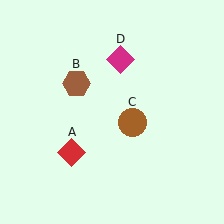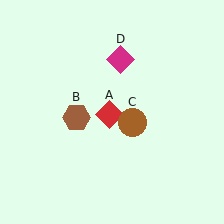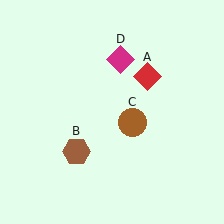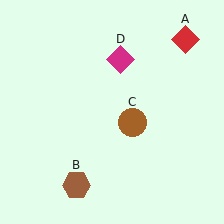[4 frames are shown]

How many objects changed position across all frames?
2 objects changed position: red diamond (object A), brown hexagon (object B).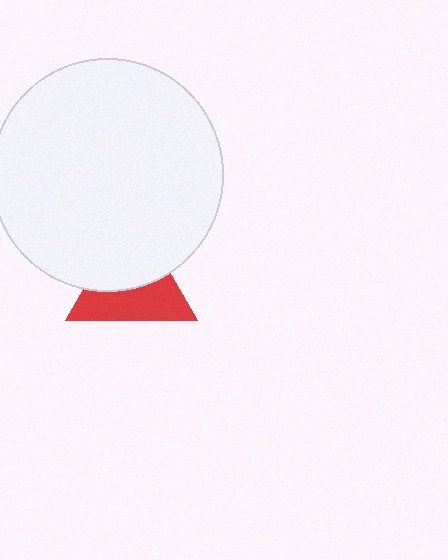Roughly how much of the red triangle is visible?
About half of it is visible (roughly 51%).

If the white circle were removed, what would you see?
You would see the complete red triangle.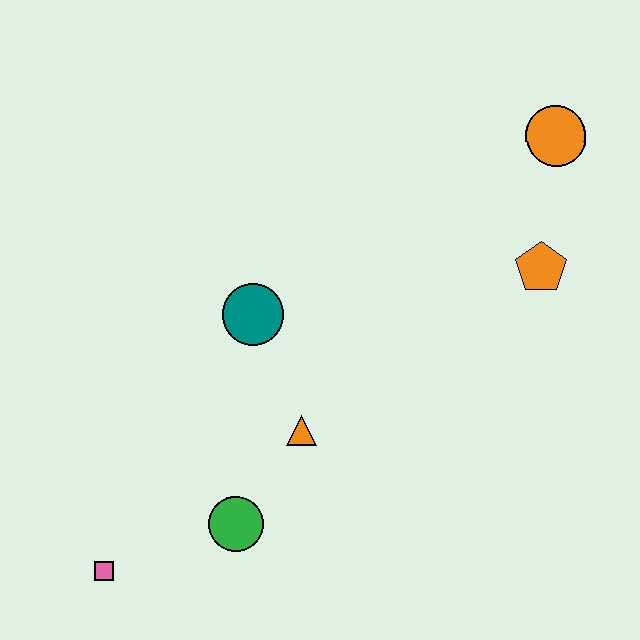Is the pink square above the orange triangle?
No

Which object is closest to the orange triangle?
The green circle is closest to the orange triangle.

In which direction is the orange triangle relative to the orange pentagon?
The orange triangle is to the left of the orange pentagon.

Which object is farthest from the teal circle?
The orange circle is farthest from the teal circle.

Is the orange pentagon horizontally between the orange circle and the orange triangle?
Yes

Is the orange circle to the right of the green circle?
Yes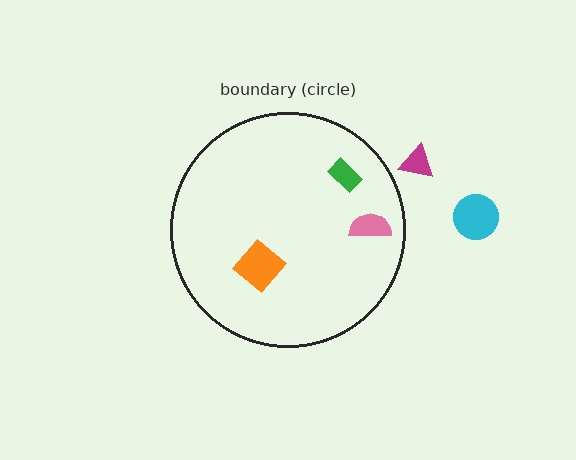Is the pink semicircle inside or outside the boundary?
Inside.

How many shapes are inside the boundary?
3 inside, 2 outside.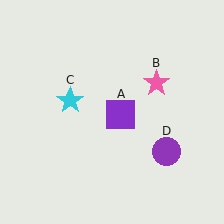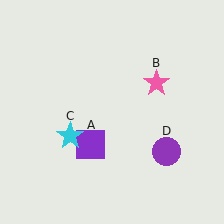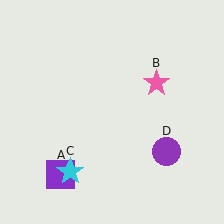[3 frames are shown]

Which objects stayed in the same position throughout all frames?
Pink star (object B) and purple circle (object D) remained stationary.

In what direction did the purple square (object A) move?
The purple square (object A) moved down and to the left.